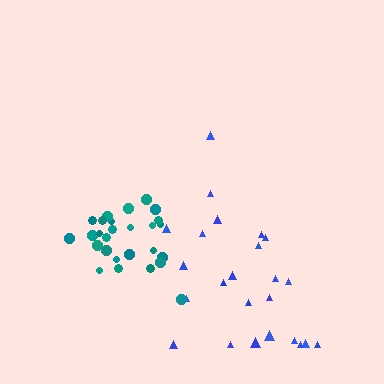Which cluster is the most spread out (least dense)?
Blue.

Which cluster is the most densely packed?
Teal.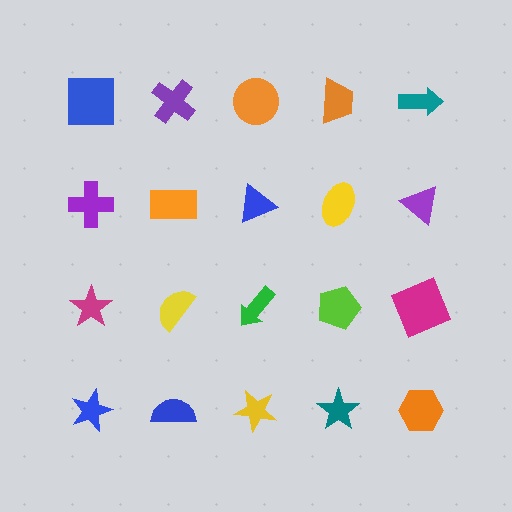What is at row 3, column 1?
A magenta star.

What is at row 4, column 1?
A blue star.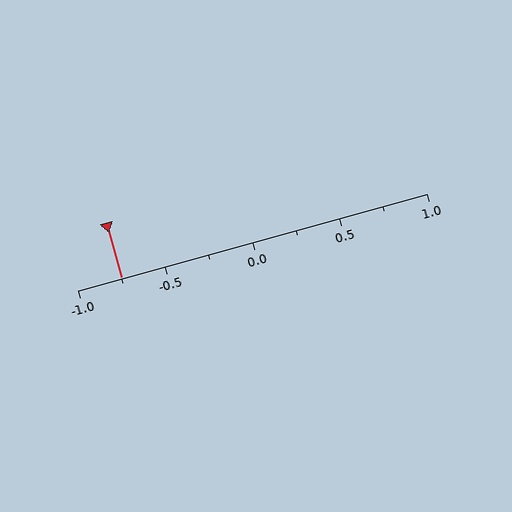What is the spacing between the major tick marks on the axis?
The major ticks are spaced 0.5 apart.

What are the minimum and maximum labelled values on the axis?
The axis runs from -1.0 to 1.0.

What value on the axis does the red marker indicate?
The marker indicates approximately -0.75.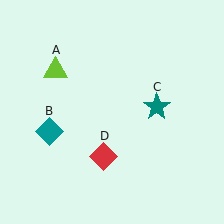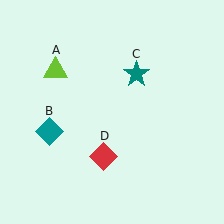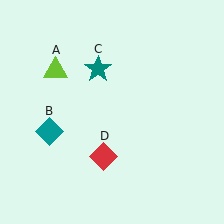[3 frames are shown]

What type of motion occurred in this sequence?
The teal star (object C) rotated counterclockwise around the center of the scene.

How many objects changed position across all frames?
1 object changed position: teal star (object C).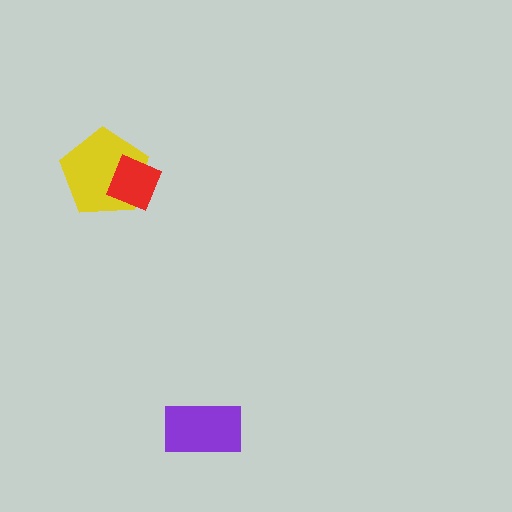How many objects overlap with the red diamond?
1 object overlaps with the red diamond.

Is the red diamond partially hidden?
No, no other shape covers it.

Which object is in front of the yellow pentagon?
The red diamond is in front of the yellow pentagon.